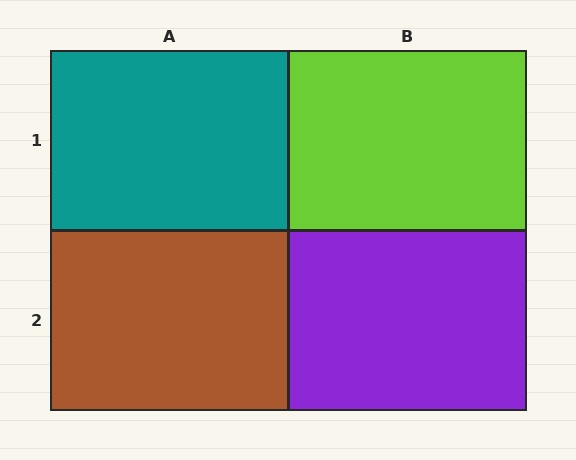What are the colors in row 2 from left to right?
Brown, purple.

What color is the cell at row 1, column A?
Teal.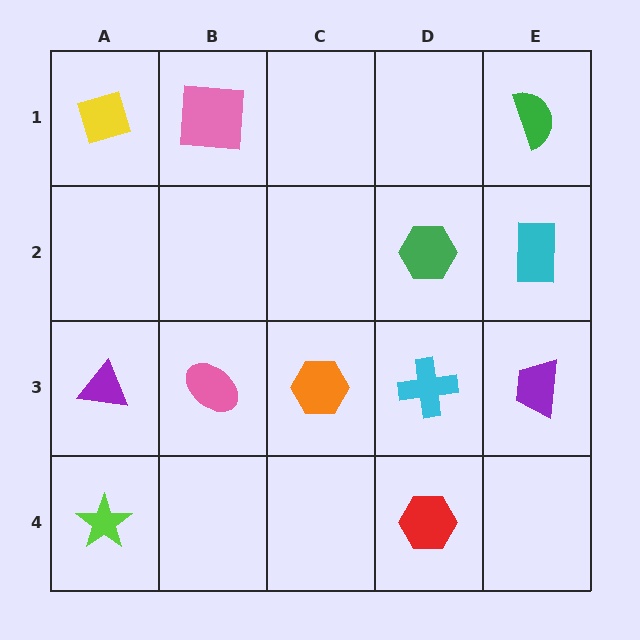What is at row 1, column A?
A yellow diamond.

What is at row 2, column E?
A cyan rectangle.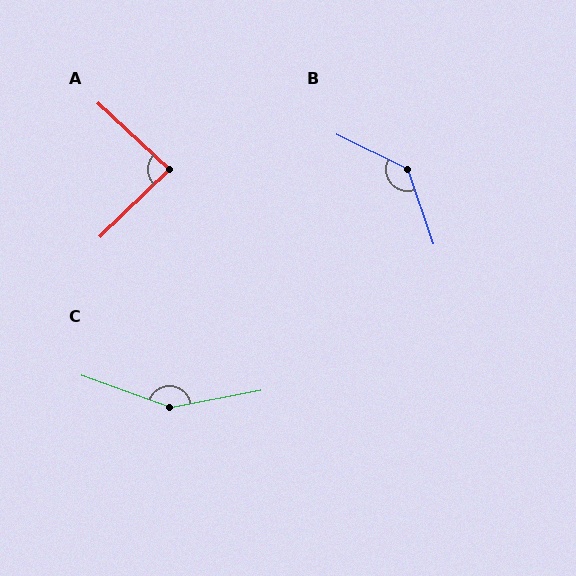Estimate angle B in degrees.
Approximately 135 degrees.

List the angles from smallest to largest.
A (87°), B (135°), C (149°).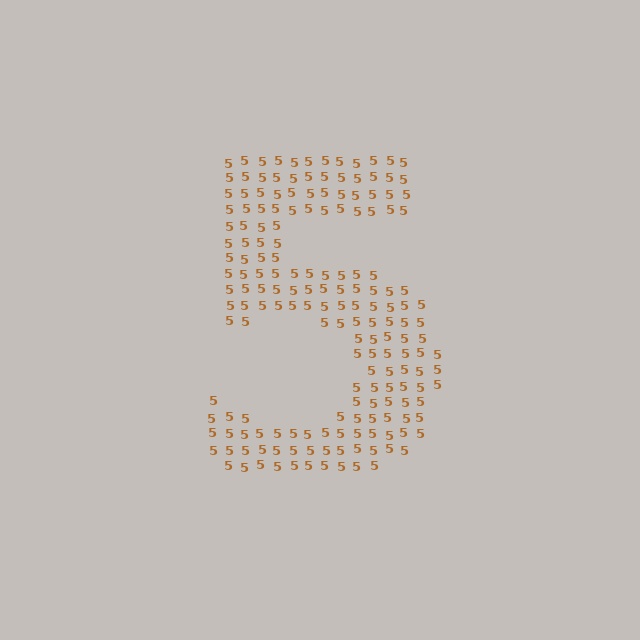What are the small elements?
The small elements are digit 5's.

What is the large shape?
The large shape is the digit 5.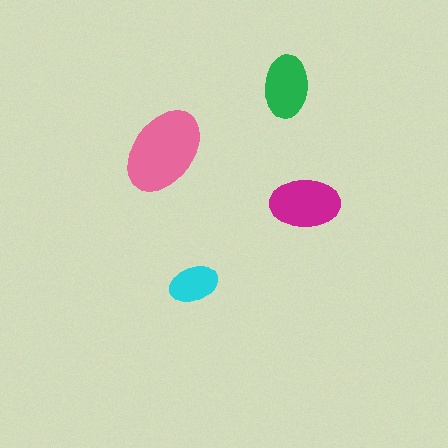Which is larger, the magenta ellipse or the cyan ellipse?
The magenta one.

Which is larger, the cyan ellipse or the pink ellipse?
The pink one.